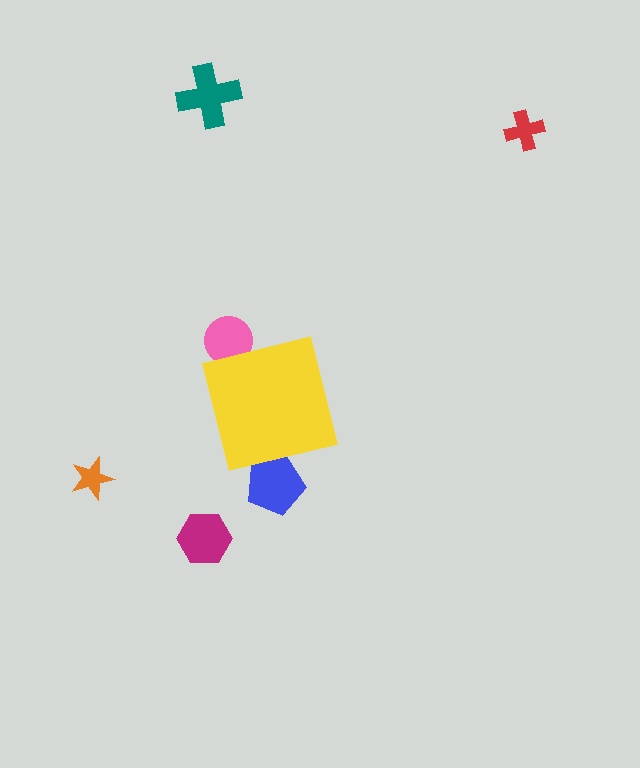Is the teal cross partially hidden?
No, the teal cross is fully visible.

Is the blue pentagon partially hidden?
Yes, the blue pentagon is partially hidden behind the yellow square.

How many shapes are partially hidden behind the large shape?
2 shapes are partially hidden.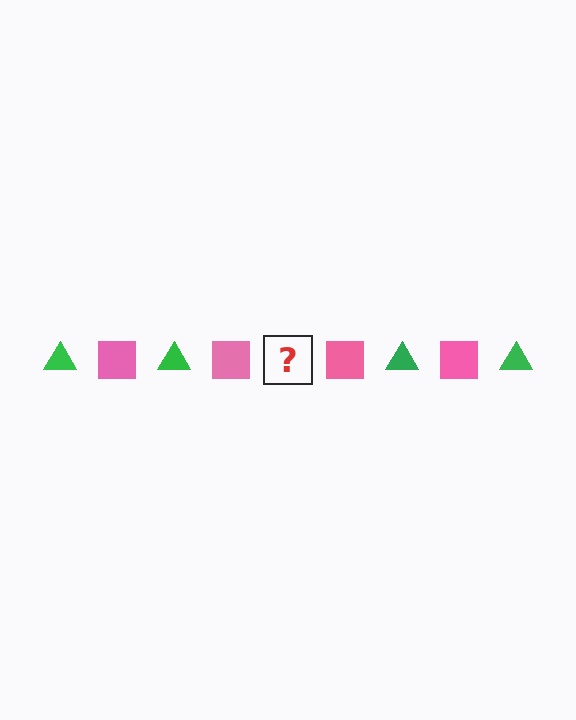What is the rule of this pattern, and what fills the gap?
The rule is that the pattern alternates between green triangle and pink square. The gap should be filled with a green triangle.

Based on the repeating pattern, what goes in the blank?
The blank should be a green triangle.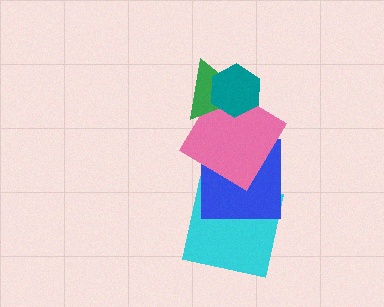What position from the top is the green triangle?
The green triangle is 2nd from the top.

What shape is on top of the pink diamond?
The green triangle is on top of the pink diamond.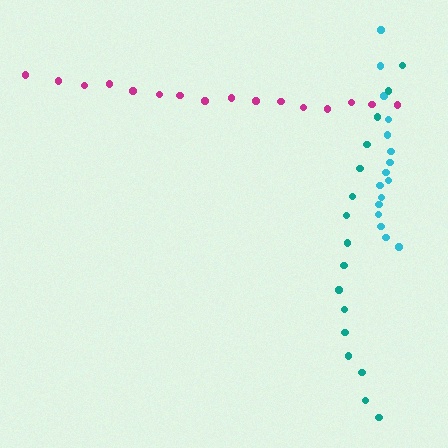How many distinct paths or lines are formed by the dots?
There are 3 distinct paths.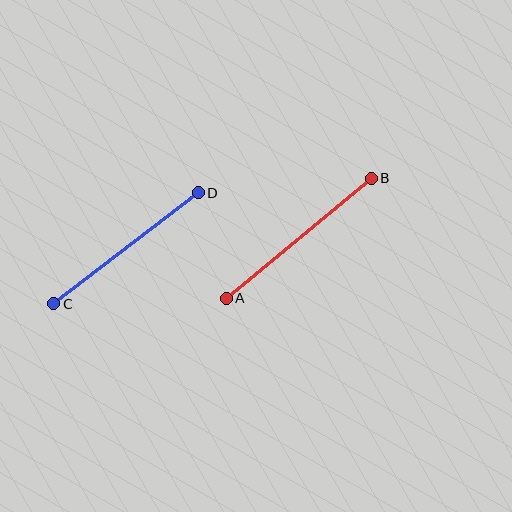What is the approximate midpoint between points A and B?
The midpoint is at approximately (299, 238) pixels.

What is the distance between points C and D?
The distance is approximately 182 pixels.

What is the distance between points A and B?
The distance is approximately 188 pixels.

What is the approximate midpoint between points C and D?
The midpoint is at approximately (126, 248) pixels.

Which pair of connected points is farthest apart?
Points A and B are farthest apart.